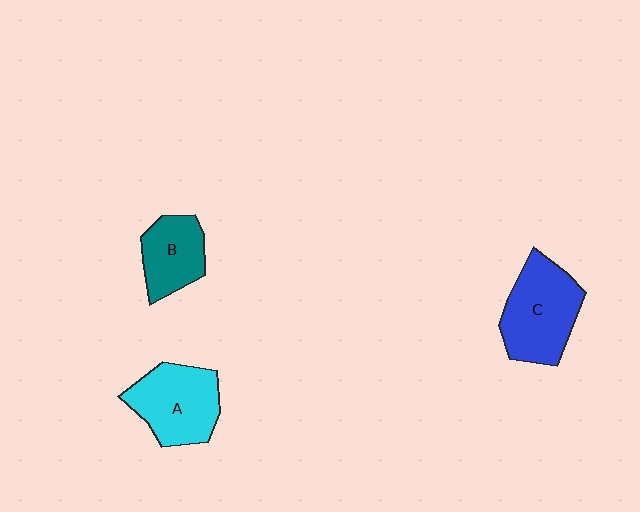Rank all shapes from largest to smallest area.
From largest to smallest: C (blue), A (cyan), B (teal).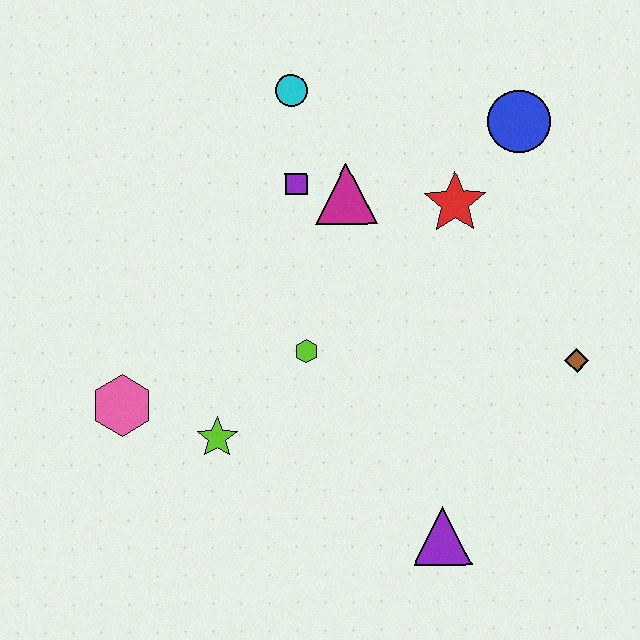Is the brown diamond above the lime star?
Yes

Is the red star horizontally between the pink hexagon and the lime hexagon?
No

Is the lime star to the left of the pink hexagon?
No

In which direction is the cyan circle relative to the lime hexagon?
The cyan circle is above the lime hexagon.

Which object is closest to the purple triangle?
The brown diamond is closest to the purple triangle.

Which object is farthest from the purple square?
The purple triangle is farthest from the purple square.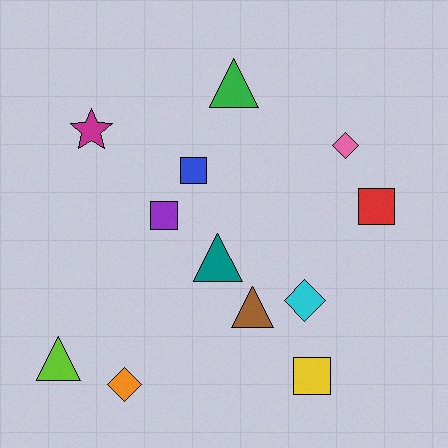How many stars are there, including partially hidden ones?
There is 1 star.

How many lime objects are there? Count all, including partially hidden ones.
There is 1 lime object.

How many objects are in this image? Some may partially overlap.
There are 12 objects.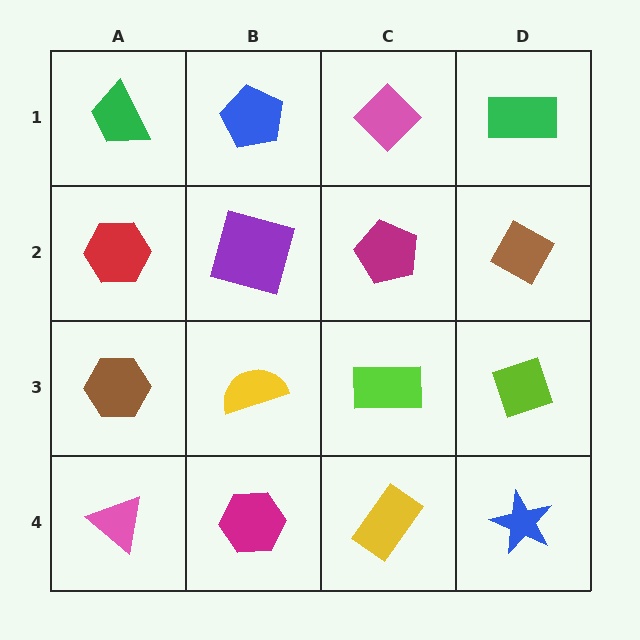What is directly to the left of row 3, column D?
A lime rectangle.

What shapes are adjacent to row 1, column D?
A brown diamond (row 2, column D), a pink diamond (row 1, column C).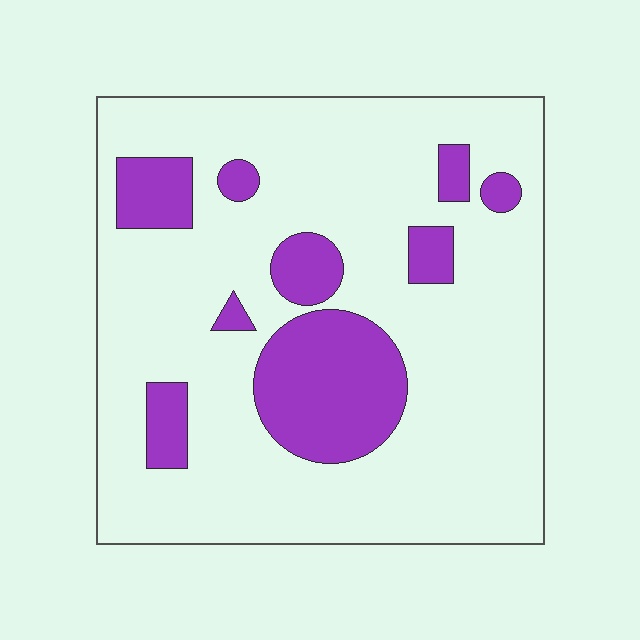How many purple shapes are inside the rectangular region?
9.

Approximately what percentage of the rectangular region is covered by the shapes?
Approximately 20%.